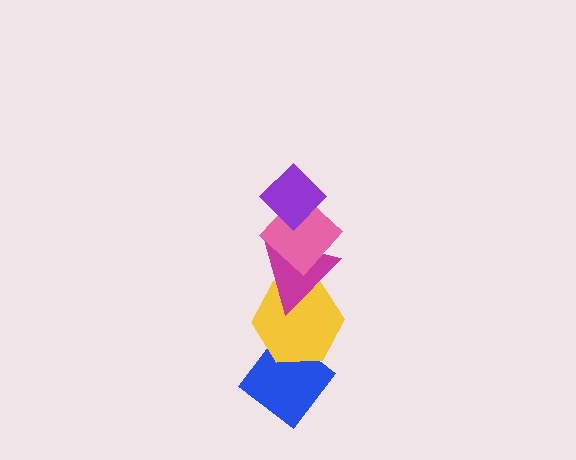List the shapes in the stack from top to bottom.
From top to bottom: the purple diamond, the pink diamond, the magenta triangle, the yellow hexagon, the blue diamond.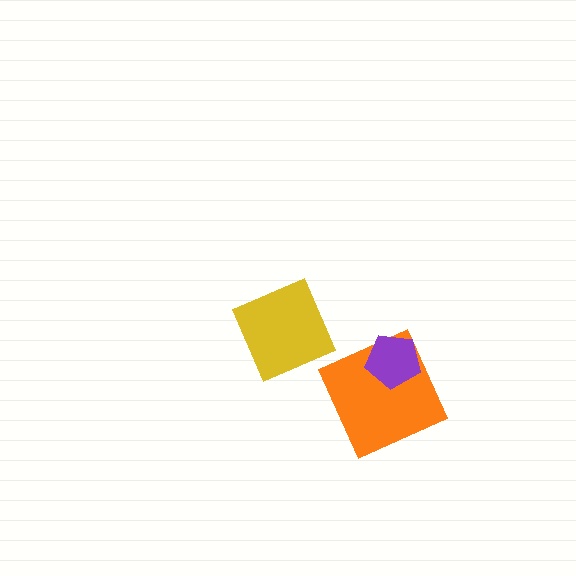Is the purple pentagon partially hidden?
No, no other shape covers it.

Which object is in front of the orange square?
The purple pentagon is in front of the orange square.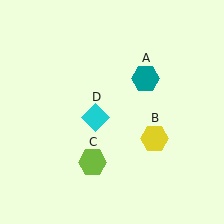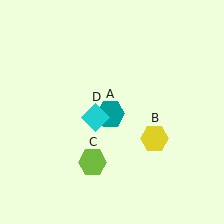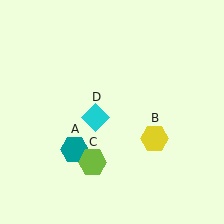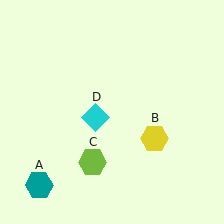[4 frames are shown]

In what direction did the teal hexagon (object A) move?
The teal hexagon (object A) moved down and to the left.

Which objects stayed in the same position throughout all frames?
Yellow hexagon (object B) and lime hexagon (object C) and cyan diamond (object D) remained stationary.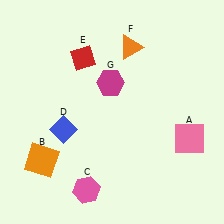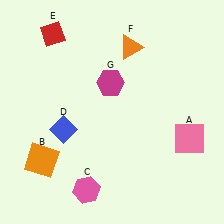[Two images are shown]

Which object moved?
The red diamond (E) moved left.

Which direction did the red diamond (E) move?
The red diamond (E) moved left.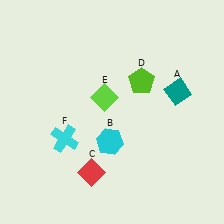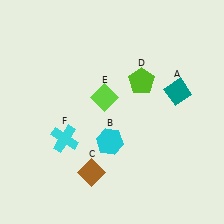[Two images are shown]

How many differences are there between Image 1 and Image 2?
There is 1 difference between the two images.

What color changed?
The diamond (C) changed from red in Image 1 to brown in Image 2.